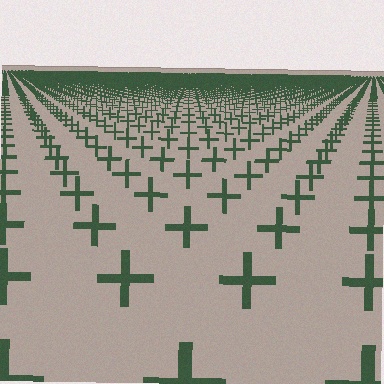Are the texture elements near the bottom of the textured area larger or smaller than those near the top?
Larger. Near the bottom, elements are closer to the viewer and appear at a bigger on-screen size.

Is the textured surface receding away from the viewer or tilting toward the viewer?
The surface is receding away from the viewer. Texture elements get smaller and denser toward the top.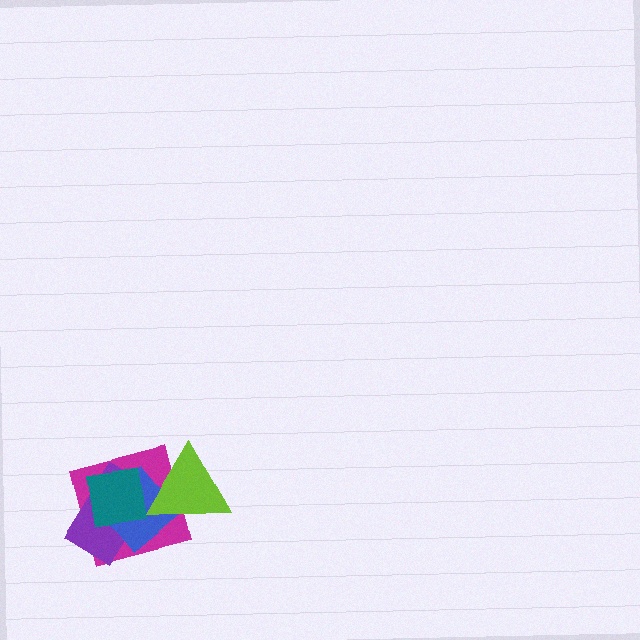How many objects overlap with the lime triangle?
4 objects overlap with the lime triangle.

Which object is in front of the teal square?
The lime triangle is in front of the teal square.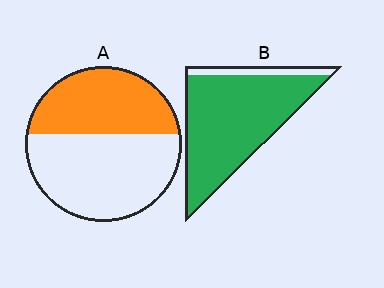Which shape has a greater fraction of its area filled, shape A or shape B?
Shape B.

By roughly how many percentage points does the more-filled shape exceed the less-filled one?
By roughly 45 percentage points (B over A).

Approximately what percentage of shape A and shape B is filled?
A is approximately 40% and B is approximately 90%.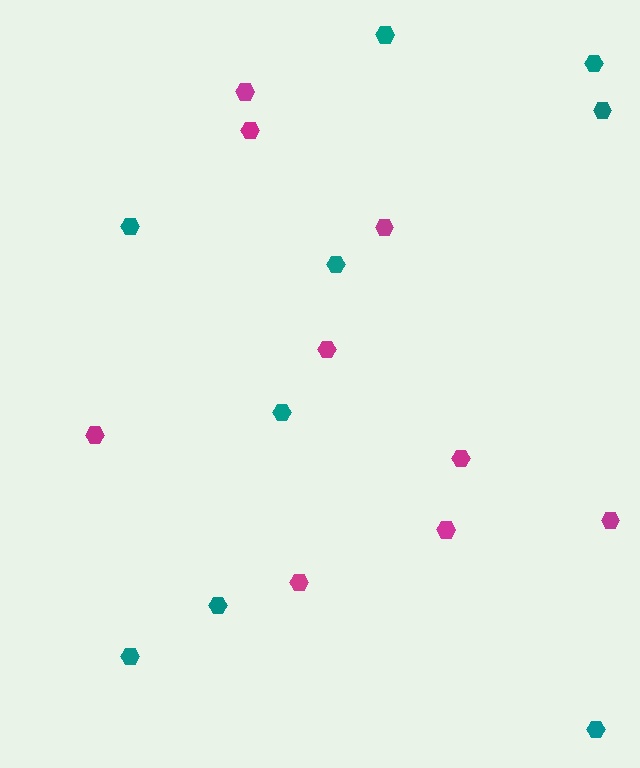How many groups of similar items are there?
There are 2 groups: one group of magenta hexagons (9) and one group of teal hexagons (9).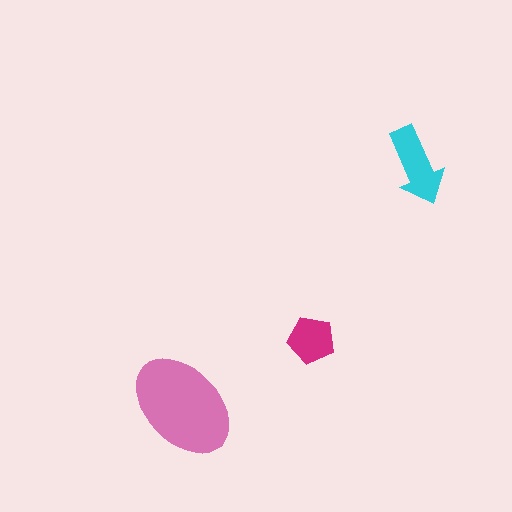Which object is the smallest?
The magenta pentagon.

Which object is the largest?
The pink ellipse.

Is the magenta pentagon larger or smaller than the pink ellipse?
Smaller.